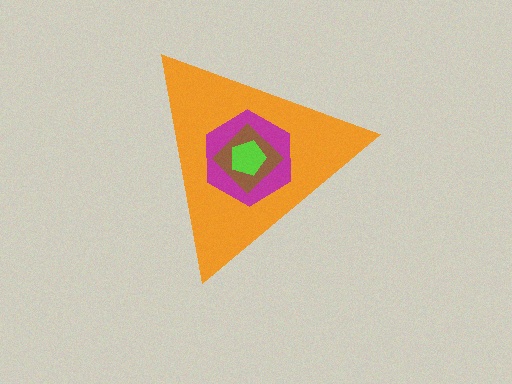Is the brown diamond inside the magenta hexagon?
Yes.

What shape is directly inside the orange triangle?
The magenta hexagon.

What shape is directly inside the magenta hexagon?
The brown diamond.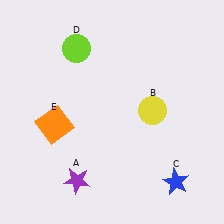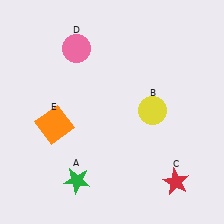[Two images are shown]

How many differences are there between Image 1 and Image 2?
There are 3 differences between the two images.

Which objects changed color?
A changed from purple to green. C changed from blue to red. D changed from lime to pink.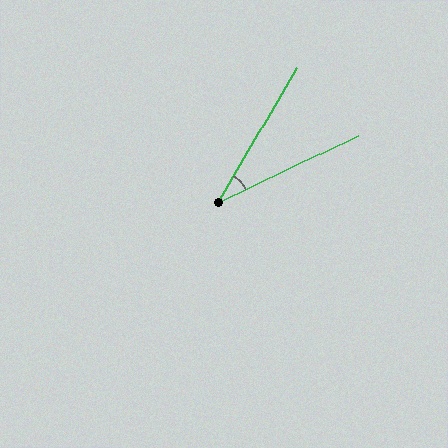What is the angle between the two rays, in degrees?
Approximately 34 degrees.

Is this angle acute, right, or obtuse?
It is acute.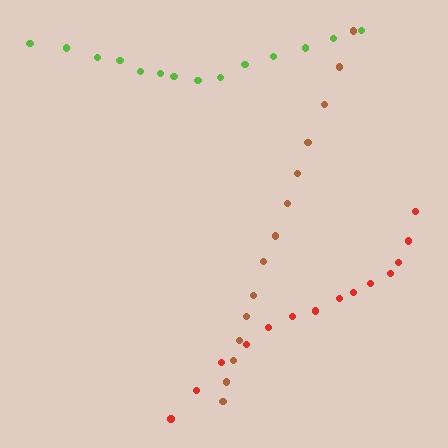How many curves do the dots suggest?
There are 3 distinct paths.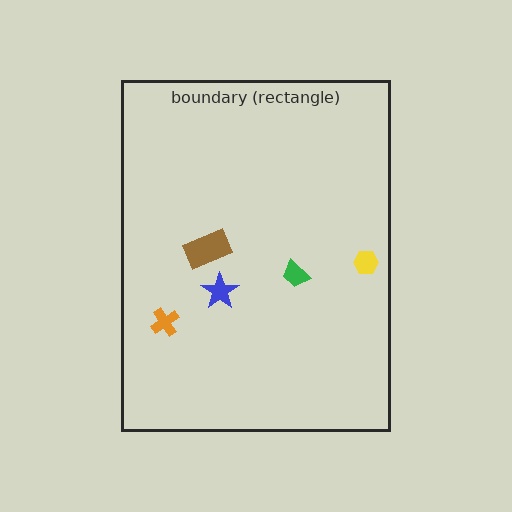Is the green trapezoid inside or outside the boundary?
Inside.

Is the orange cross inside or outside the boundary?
Inside.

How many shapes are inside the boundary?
5 inside, 0 outside.